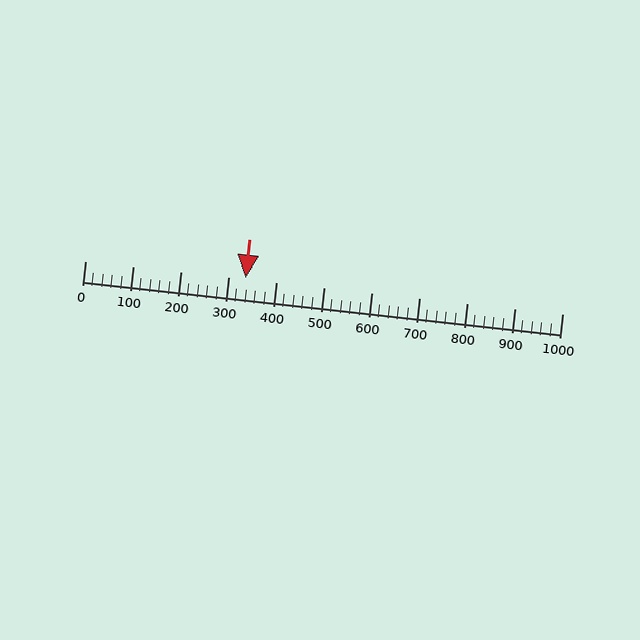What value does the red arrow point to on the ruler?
The red arrow points to approximately 337.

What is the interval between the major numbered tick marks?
The major tick marks are spaced 100 units apart.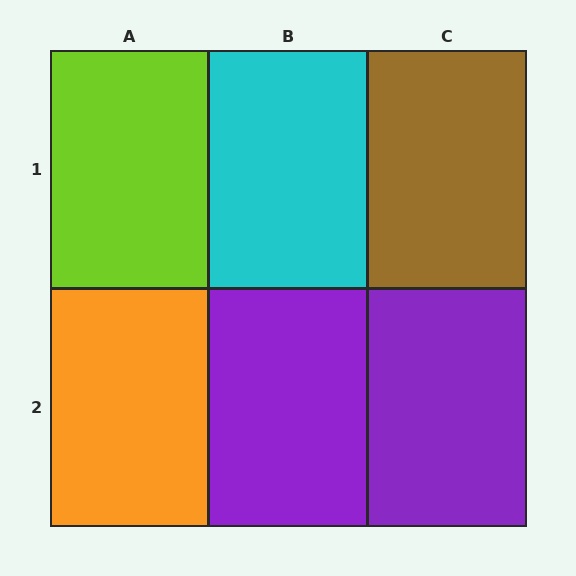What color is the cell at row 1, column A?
Lime.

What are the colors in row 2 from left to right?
Orange, purple, purple.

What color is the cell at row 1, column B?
Cyan.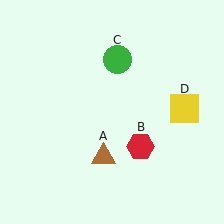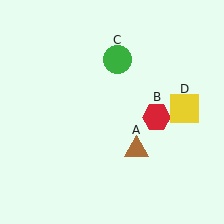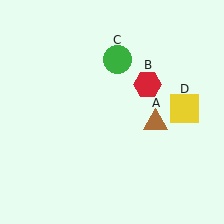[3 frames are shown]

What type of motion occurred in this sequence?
The brown triangle (object A), red hexagon (object B) rotated counterclockwise around the center of the scene.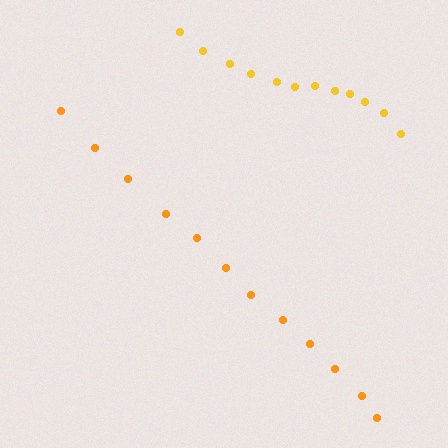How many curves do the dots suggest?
There are 2 distinct paths.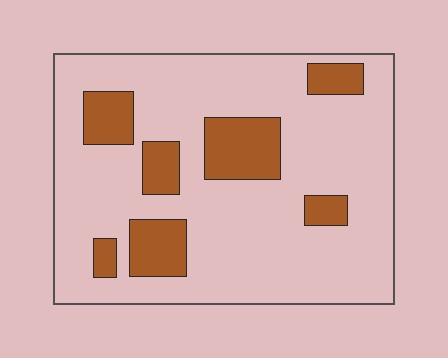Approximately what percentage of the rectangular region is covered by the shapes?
Approximately 20%.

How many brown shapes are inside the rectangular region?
7.